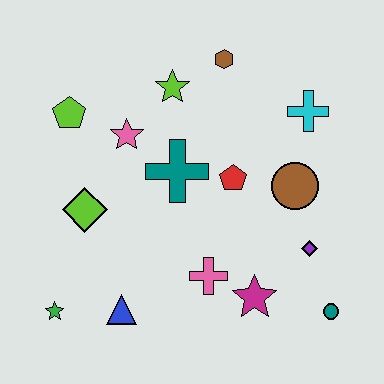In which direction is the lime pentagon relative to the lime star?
The lime pentagon is to the left of the lime star.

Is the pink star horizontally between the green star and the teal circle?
Yes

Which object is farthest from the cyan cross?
The green star is farthest from the cyan cross.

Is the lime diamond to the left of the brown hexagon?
Yes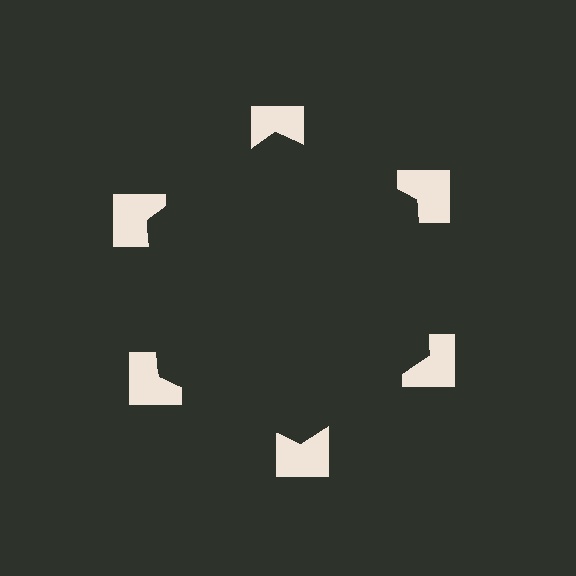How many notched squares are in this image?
There are 6 — one at each vertex of the illusory hexagon.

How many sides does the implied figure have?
6 sides.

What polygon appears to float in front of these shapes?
An illusory hexagon — its edges are inferred from the aligned wedge cuts in the notched squares, not physically drawn.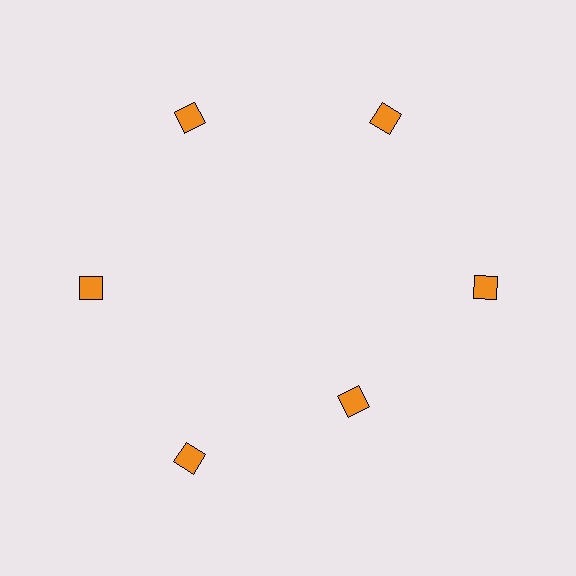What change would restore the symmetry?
The symmetry would be restored by moving it outward, back onto the ring so that all 6 diamonds sit at equal angles and equal distance from the center.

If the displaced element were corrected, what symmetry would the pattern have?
It would have 6-fold rotational symmetry — the pattern would map onto itself every 60 degrees.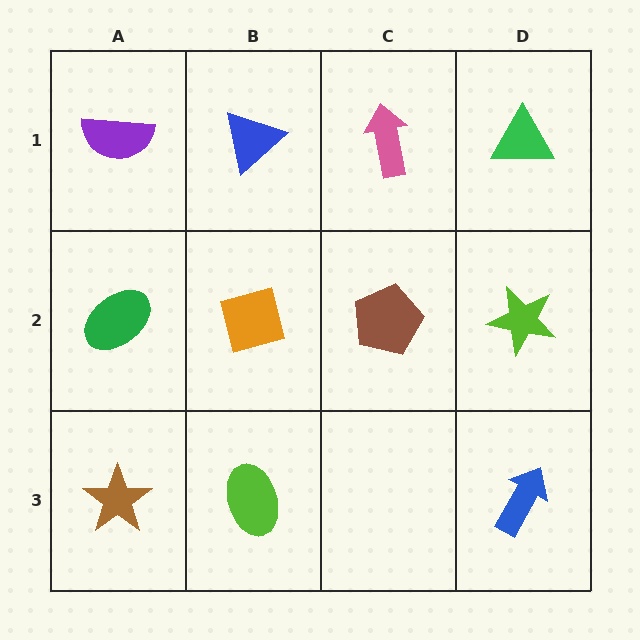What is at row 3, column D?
A blue arrow.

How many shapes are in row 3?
3 shapes.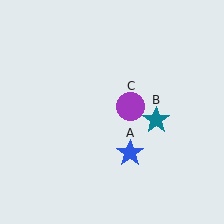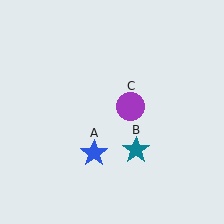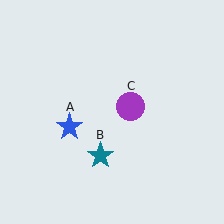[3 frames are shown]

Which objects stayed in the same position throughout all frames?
Purple circle (object C) remained stationary.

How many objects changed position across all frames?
2 objects changed position: blue star (object A), teal star (object B).